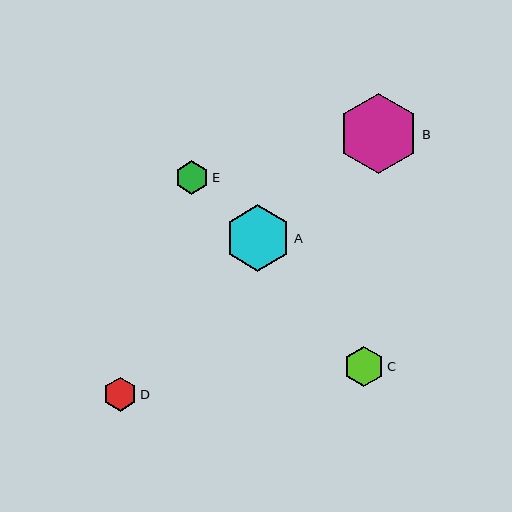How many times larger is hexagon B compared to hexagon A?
Hexagon B is approximately 1.2 times the size of hexagon A.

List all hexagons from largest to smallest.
From largest to smallest: B, A, C, D, E.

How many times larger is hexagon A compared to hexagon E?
Hexagon A is approximately 2.0 times the size of hexagon E.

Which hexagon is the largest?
Hexagon B is the largest with a size of approximately 80 pixels.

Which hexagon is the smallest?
Hexagon E is the smallest with a size of approximately 33 pixels.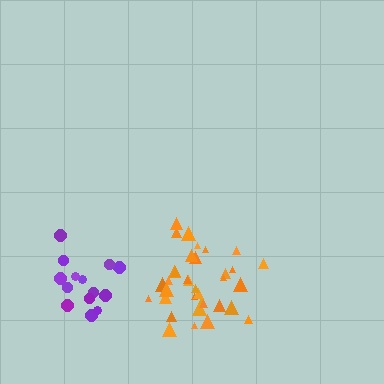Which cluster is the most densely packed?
Orange.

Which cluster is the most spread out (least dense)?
Purple.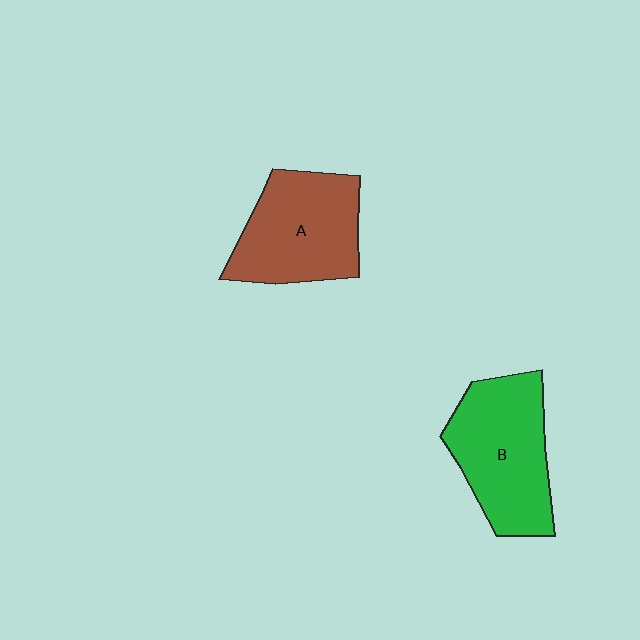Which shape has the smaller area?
Shape A (brown).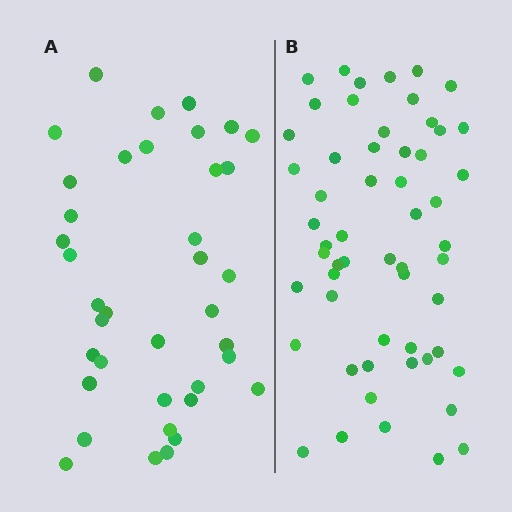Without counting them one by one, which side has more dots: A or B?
Region B (the right region) has more dots.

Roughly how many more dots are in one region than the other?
Region B has approximately 20 more dots than region A.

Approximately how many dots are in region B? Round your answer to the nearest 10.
About 60 dots. (The exact count is 56, which rounds to 60.)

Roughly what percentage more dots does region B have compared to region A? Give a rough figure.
About 45% more.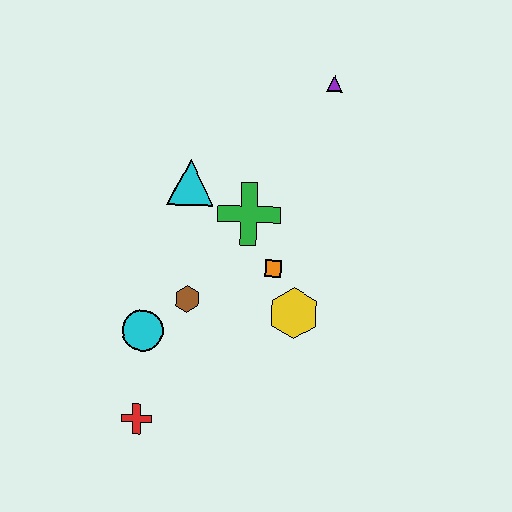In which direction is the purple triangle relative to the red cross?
The purple triangle is above the red cross.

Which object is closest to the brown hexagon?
The cyan circle is closest to the brown hexagon.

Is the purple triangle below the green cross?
No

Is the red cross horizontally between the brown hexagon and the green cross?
No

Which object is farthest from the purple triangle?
The red cross is farthest from the purple triangle.